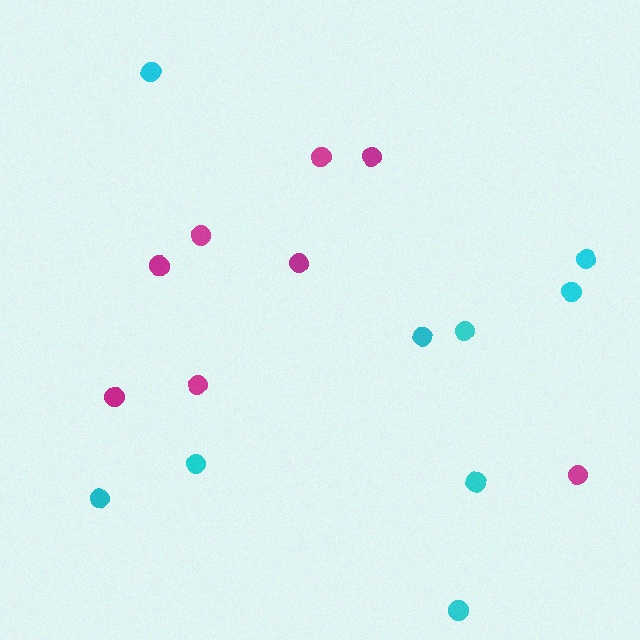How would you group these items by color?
There are 2 groups: one group of magenta circles (8) and one group of cyan circles (9).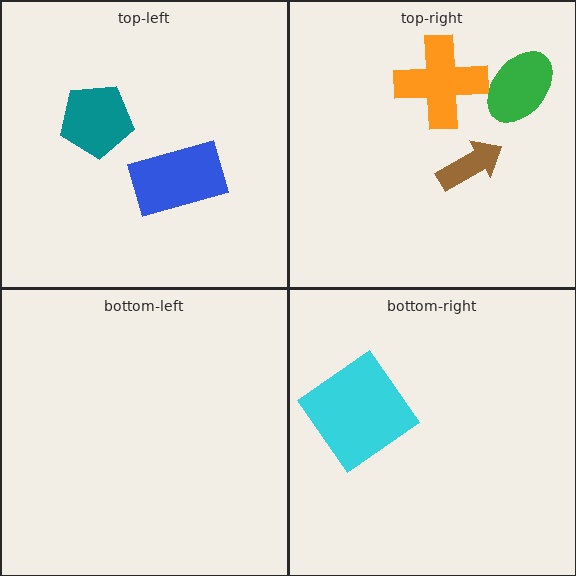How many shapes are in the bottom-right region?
1.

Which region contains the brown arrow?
The top-right region.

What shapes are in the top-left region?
The blue rectangle, the teal pentagon.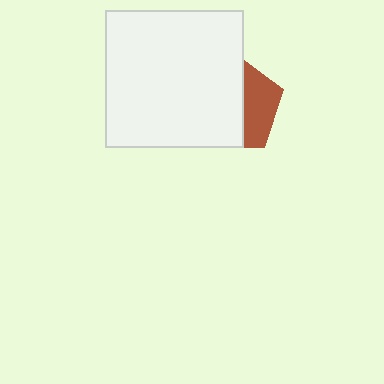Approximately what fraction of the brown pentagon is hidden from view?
Roughly 64% of the brown pentagon is hidden behind the white square.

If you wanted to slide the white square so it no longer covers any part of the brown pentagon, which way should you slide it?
Slide it left — that is the most direct way to separate the two shapes.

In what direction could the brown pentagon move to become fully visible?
The brown pentagon could move right. That would shift it out from behind the white square entirely.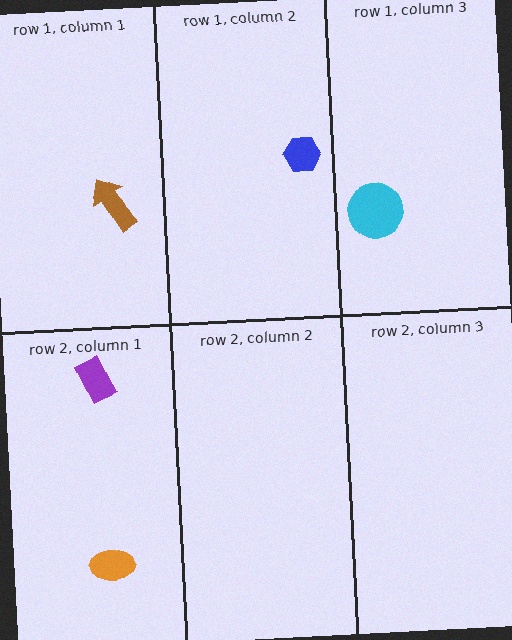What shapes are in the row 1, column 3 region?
The cyan circle.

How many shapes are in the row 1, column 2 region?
1.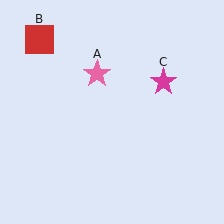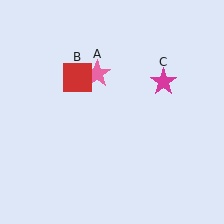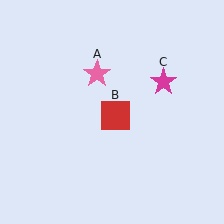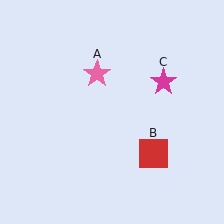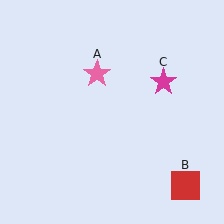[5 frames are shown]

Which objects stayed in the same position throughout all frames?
Pink star (object A) and magenta star (object C) remained stationary.